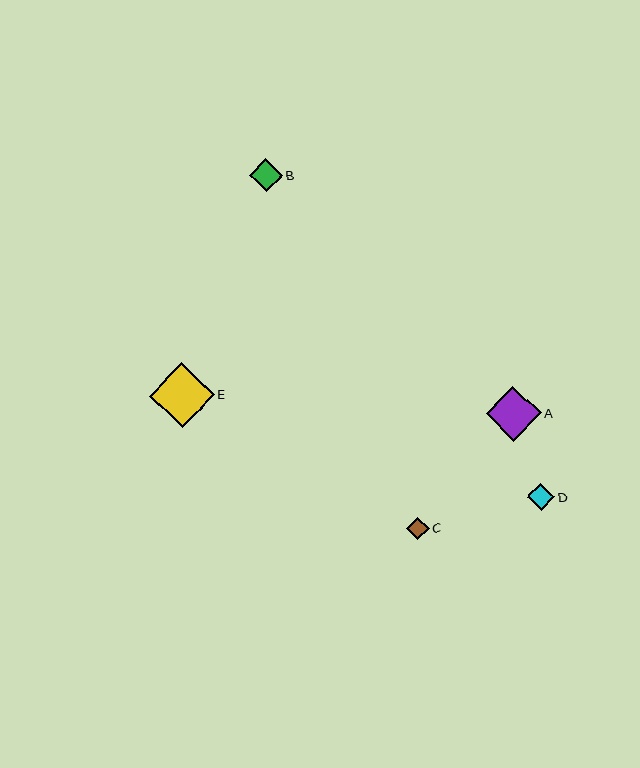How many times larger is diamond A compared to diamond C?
Diamond A is approximately 2.4 times the size of diamond C.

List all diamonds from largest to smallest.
From largest to smallest: E, A, B, D, C.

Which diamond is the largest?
Diamond E is the largest with a size of approximately 65 pixels.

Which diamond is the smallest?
Diamond C is the smallest with a size of approximately 23 pixels.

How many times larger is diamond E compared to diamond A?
Diamond E is approximately 1.2 times the size of diamond A.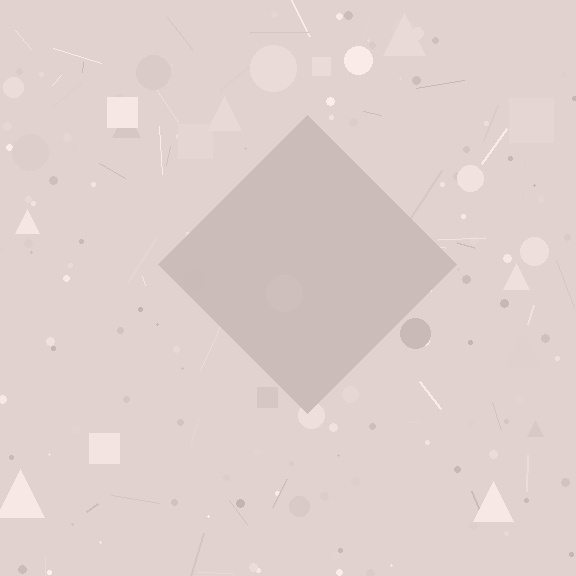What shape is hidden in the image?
A diamond is hidden in the image.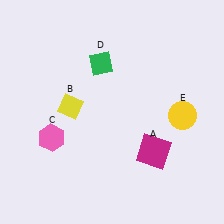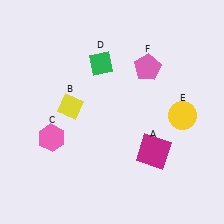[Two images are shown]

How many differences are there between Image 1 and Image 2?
There is 1 difference between the two images.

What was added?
A pink pentagon (F) was added in Image 2.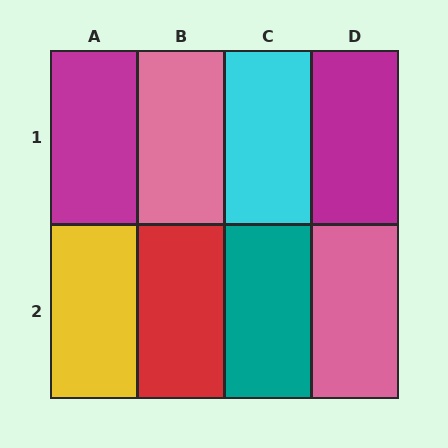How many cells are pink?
2 cells are pink.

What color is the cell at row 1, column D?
Magenta.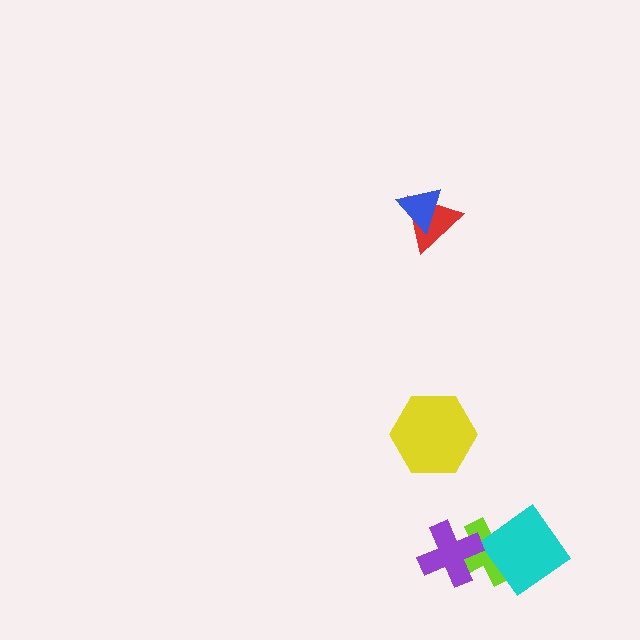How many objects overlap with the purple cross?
1 object overlaps with the purple cross.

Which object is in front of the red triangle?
The blue triangle is in front of the red triangle.